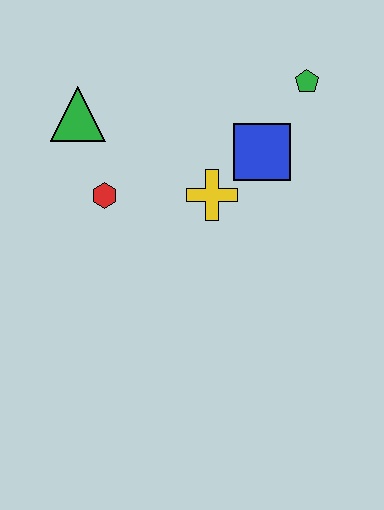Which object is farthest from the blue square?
The green triangle is farthest from the blue square.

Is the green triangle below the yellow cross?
No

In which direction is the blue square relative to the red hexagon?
The blue square is to the right of the red hexagon.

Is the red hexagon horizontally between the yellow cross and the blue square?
No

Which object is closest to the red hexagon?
The green triangle is closest to the red hexagon.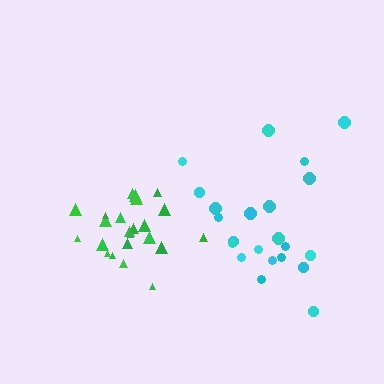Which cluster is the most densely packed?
Green.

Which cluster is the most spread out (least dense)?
Cyan.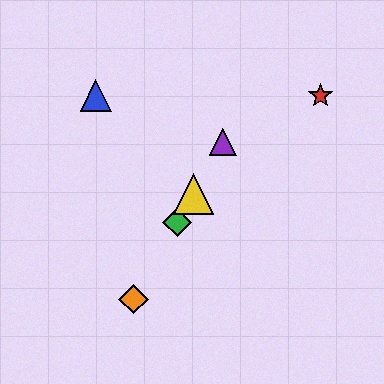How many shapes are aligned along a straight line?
4 shapes (the green diamond, the yellow triangle, the purple triangle, the orange diamond) are aligned along a straight line.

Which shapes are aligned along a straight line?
The green diamond, the yellow triangle, the purple triangle, the orange diamond are aligned along a straight line.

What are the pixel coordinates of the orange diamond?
The orange diamond is at (133, 299).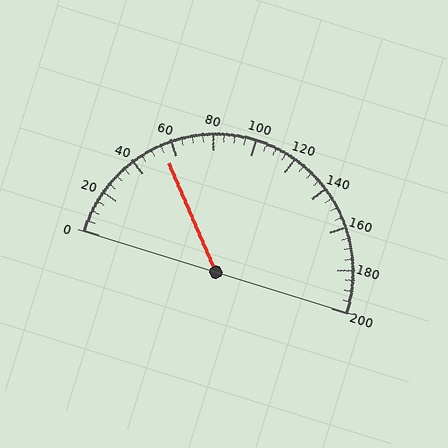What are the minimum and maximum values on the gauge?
The gauge ranges from 0 to 200.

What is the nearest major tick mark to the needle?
The nearest major tick mark is 60.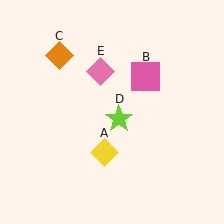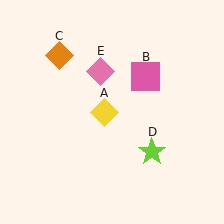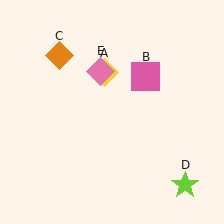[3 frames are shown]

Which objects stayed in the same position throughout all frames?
Pink square (object B) and orange diamond (object C) and pink diamond (object E) remained stationary.